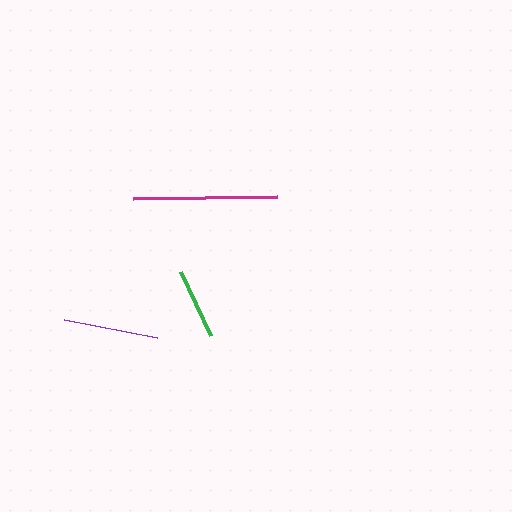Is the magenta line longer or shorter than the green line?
The magenta line is longer than the green line.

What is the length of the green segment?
The green segment is approximately 70 pixels long.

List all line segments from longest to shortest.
From longest to shortest: magenta, purple, green.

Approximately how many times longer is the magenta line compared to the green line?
The magenta line is approximately 2.0 times the length of the green line.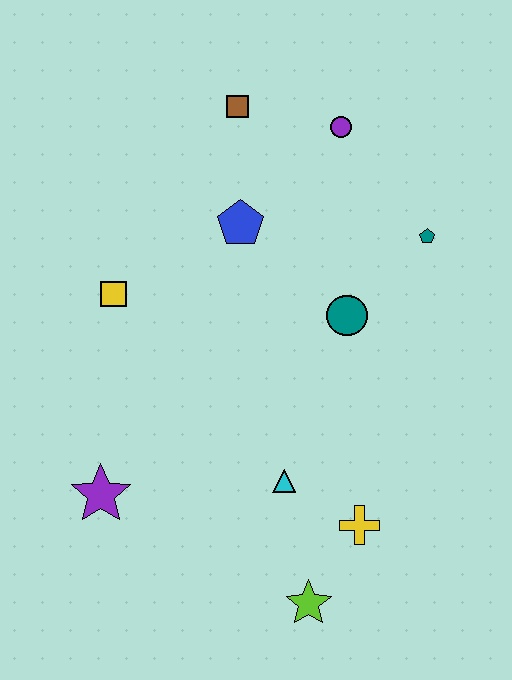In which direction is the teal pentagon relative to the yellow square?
The teal pentagon is to the right of the yellow square.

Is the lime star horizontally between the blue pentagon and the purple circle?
Yes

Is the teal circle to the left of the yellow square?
No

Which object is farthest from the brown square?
The lime star is farthest from the brown square.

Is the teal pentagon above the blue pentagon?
No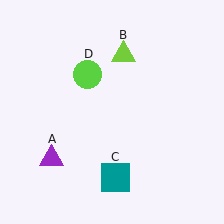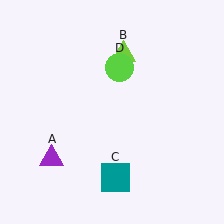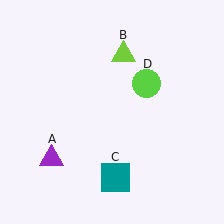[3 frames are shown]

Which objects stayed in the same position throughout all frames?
Purple triangle (object A) and lime triangle (object B) and teal square (object C) remained stationary.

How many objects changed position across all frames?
1 object changed position: lime circle (object D).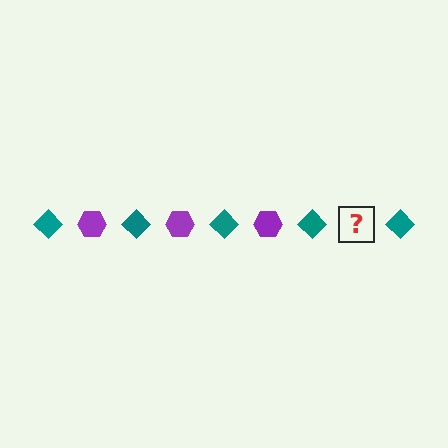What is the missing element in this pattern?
The missing element is a purple hexagon.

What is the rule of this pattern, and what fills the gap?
The rule is that the pattern alternates between teal diamond and purple hexagon. The gap should be filled with a purple hexagon.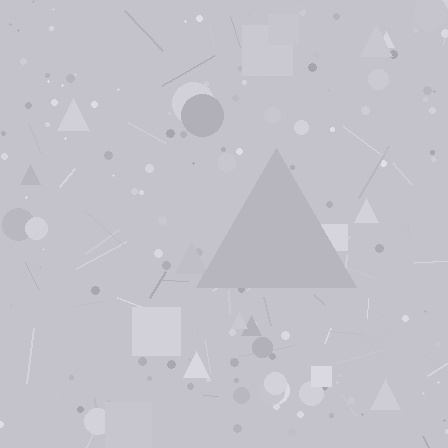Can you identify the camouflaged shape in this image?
The camouflaged shape is a triangle.